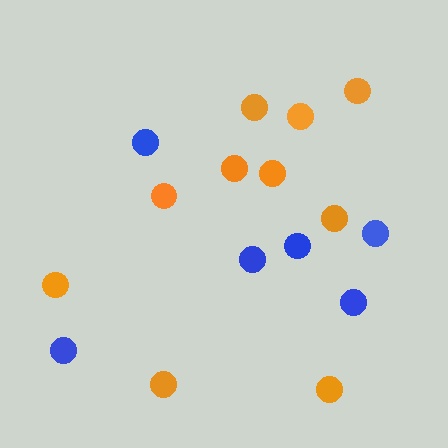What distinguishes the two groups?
There are 2 groups: one group of blue circles (6) and one group of orange circles (10).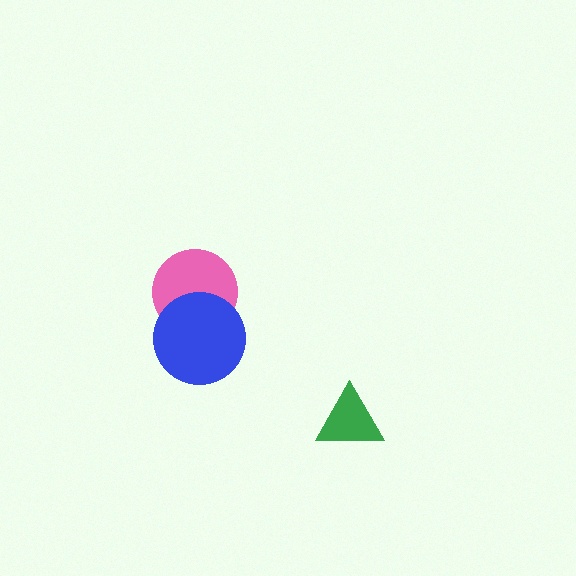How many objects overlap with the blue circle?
1 object overlaps with the blue circle.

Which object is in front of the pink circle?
The blue circle is in front of the pink circle.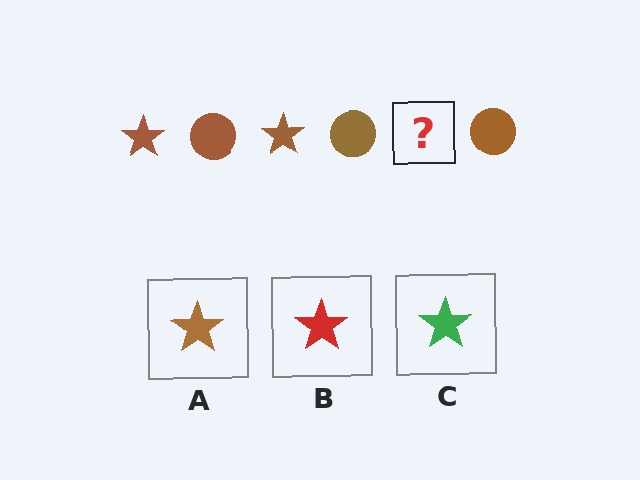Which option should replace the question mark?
Option A.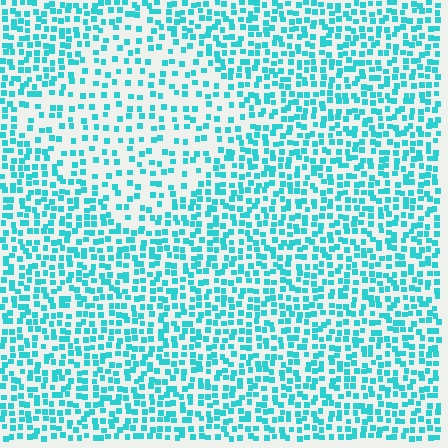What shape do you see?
I see a diamond.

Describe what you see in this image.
The image contains small cyan elements arranged at two different densities. A diamond-shaped region is visible where the elements are less densely packed than the surrounding area.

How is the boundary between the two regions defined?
The boundary is defined by a change in element density (approximately 1.9x ratio). All elements are the same color, size, and shape.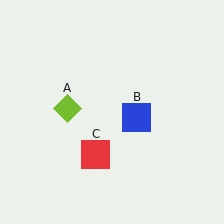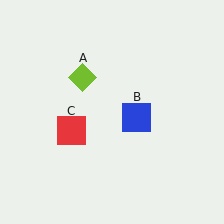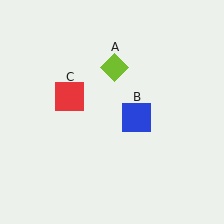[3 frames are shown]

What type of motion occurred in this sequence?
The lime diamond (object A), red square (object C) rotated clockwise around the center of the scene.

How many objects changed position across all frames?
2 objects changed position: lime diamond (object A), red square (object C).